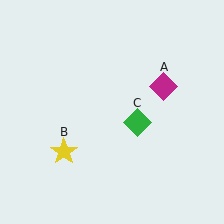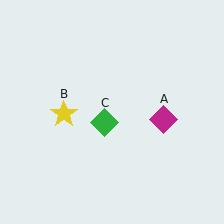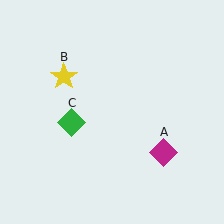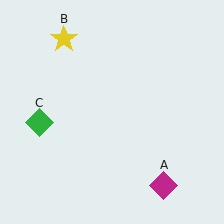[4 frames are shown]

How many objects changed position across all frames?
3 objects changed position: magenta diamond (object A), yellow star (object B), green diamond (object C).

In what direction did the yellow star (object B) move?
The yellow star (object B) moved up.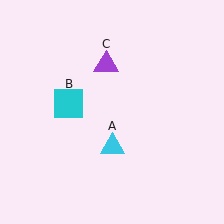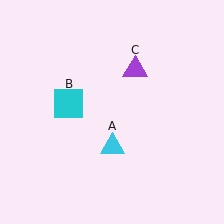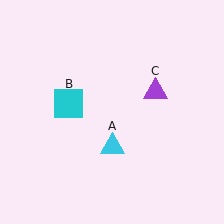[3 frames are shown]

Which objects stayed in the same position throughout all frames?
Cyan triangle (object A) and cyan square (object B) remained stationary.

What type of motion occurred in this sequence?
The purple triangle (object C) rotated clockwise around the center of the scene.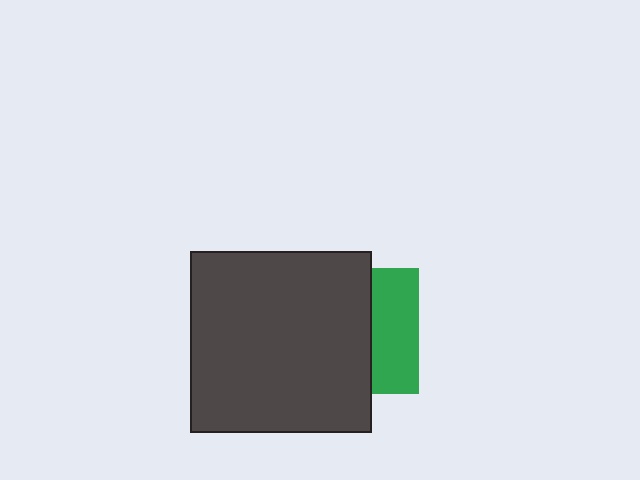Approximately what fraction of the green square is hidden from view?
Roughly 62% of the green square is hidden behind the dark gray square.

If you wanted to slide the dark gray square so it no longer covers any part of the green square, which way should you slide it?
Slide it left — that is the most direct way to separate the two shapes.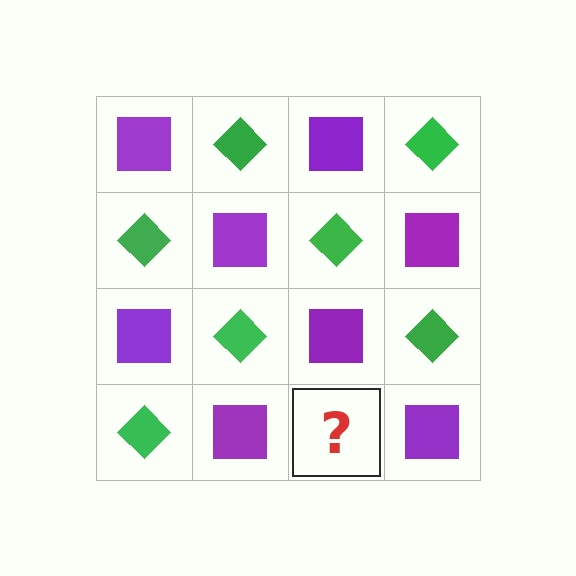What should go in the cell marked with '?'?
The missing cell should contain a green diamond.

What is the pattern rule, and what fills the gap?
The rule is that it alternates purple square and green diamond in a checkerboard pattern. The gap should be filled with a green diamond.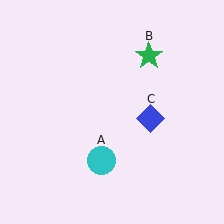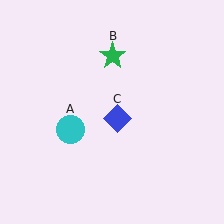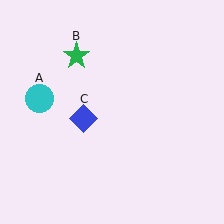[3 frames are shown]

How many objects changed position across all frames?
3 objects changed position: cyan circle (object A), green star (object B), blue diamond (object C).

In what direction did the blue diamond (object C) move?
The blue diamond (object C) moved left.